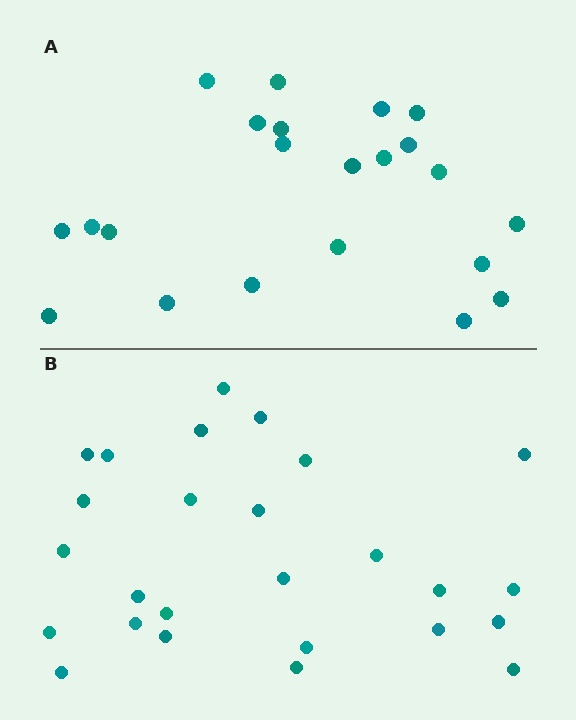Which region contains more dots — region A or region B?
Region B (the bottom region) has more dots.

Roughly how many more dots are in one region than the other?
Region B has about 4 more dots than region A.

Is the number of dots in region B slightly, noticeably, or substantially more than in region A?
Region B has only slightly more — the two regions are fairly close. The ratio is roughly 1.2 to 1.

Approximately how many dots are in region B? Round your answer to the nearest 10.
About 30 dots. (The exact count is 26, which rounds to 30.)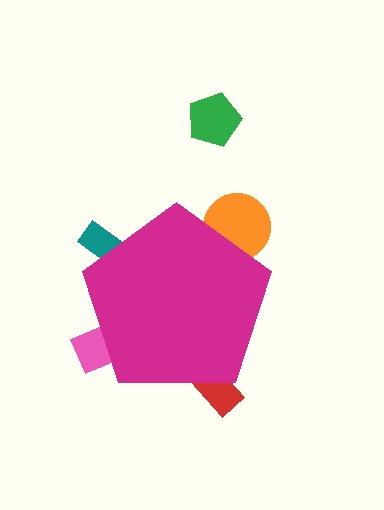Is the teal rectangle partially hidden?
Yes, the teal rectangle is partially hidden behind the magenta pentagon.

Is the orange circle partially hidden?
Yes, the orange circle is partially hidden behind the magenta pentagon.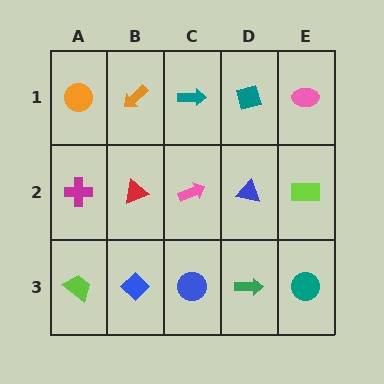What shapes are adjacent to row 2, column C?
A teal arrow (row 1, column C), a blue circle (row 3, column C), a red triangle (row 2, column B), a blue triangle (row 2, column D).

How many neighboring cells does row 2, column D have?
4.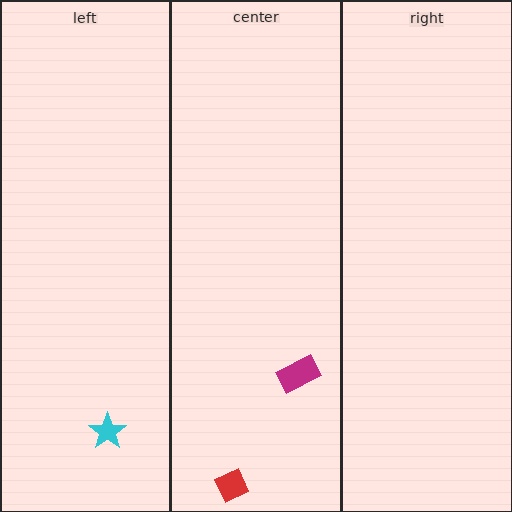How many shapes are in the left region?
1.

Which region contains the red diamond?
The center region.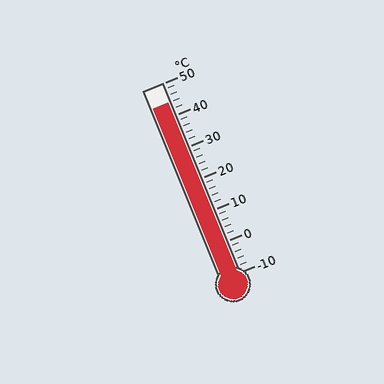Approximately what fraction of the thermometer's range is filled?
The thermometer is filled to approximately 90% of its range.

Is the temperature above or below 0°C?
The temperature is above 0°C.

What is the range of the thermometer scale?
The thermometer scale ranges from -10°C to 50°C.